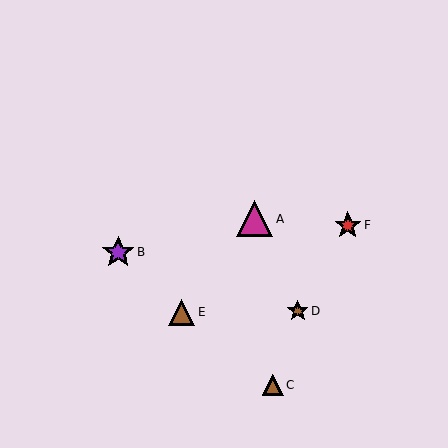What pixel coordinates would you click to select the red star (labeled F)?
Click at (348, 225) to select the red star F.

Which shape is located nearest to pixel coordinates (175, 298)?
The brown triangle (labeled E) at (181, 312) is nearest to that location.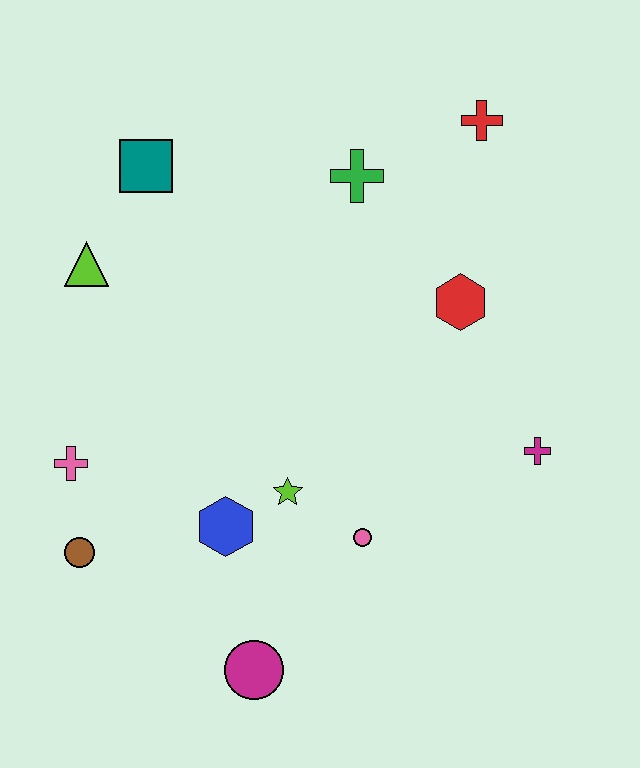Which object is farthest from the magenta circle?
The red cross is farthest from the magenta circle.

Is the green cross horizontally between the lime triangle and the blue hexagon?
No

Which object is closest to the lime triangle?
The teal square is closest to the lime triangle.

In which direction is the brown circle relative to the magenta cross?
The brown circle is to the left of the magenta cross.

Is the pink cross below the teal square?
Yes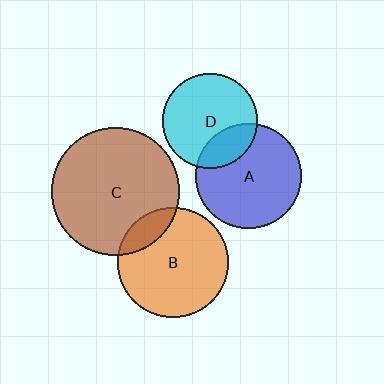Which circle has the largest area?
Circle C (brown).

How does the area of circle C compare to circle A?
Approximately 1.5 times.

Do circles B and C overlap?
Yes.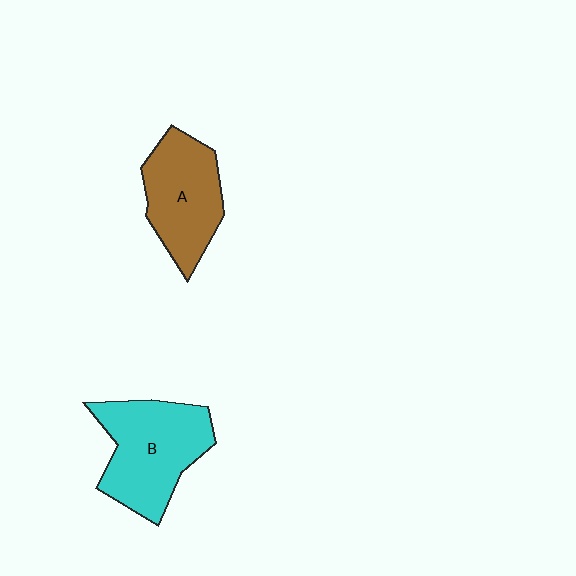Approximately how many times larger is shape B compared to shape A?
Approximately 1.2 times.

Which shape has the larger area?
Shape B (cyan).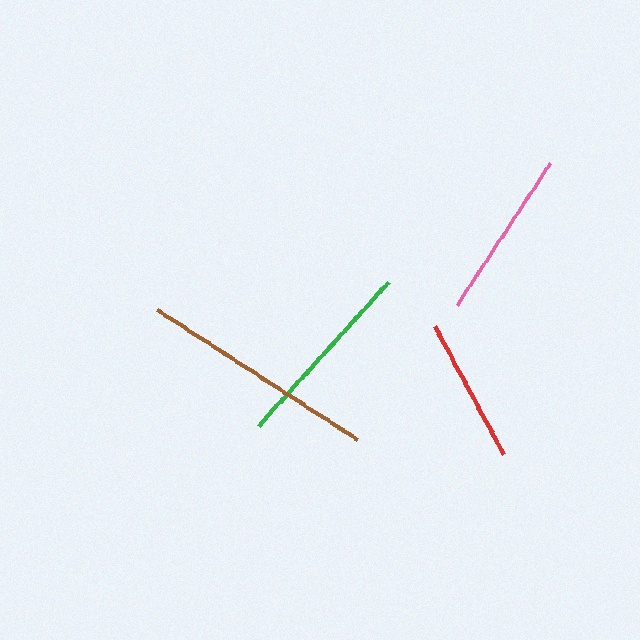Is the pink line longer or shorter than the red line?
The pink line is longer than the red line.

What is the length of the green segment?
The green segment is approximately 194 pixels long.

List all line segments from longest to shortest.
From longest to shortest: brown, green, pink, red.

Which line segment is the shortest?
The red line is the shortest at approximately 145 pixels.